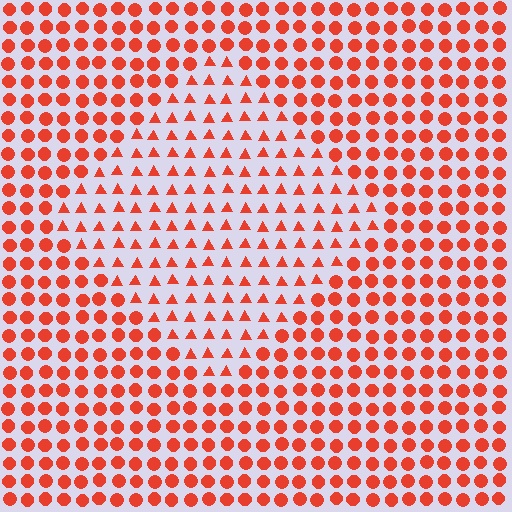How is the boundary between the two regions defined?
The boundary is defined by a change in element shape: triangles inside vs. circles outside. All elements share the same color and spacing.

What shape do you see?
I see a diamond.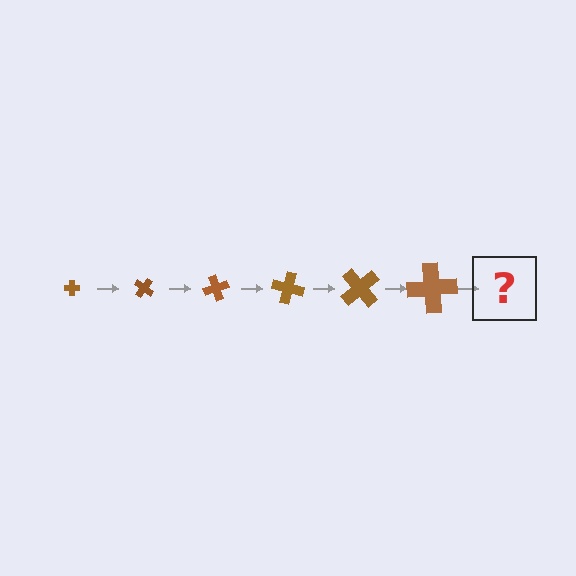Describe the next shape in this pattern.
It should be a cross, larger than the previous one and rotated 210 degrees from the start.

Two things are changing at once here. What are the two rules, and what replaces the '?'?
The two rules are that the cross grows larger each step and it rotates 35 degrees each step. The '?' should be a cross, larger than the previous one and rotated 210 degrees from the start.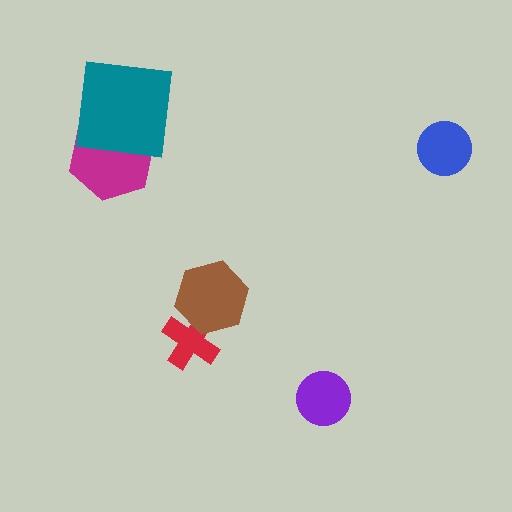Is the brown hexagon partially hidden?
No, no other shape covers it.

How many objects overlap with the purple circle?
0 objects overlap with the purple circle.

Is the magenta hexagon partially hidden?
Yes, it is partially covered by another shape.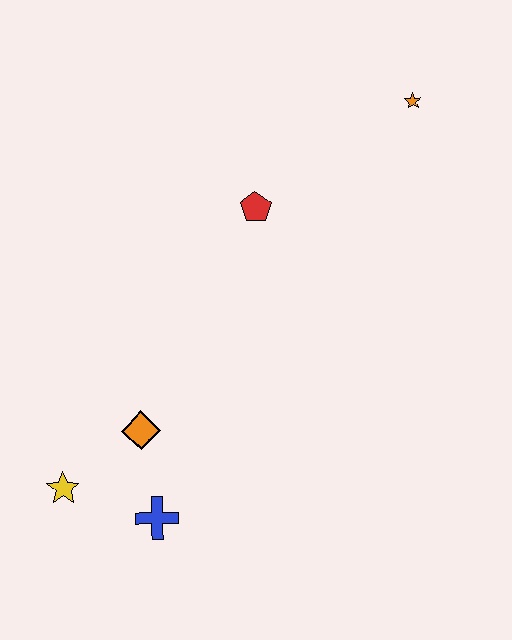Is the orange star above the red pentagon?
Yes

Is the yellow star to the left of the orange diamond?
Yes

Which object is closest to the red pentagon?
The orange star is closest to the red pentagon.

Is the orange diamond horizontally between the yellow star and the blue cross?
Yes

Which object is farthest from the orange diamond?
The orange star is farthest from the orange diamond.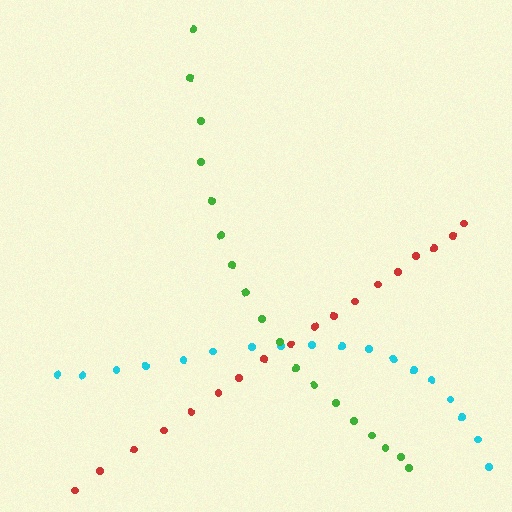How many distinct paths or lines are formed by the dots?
There are 3 distinct paths.